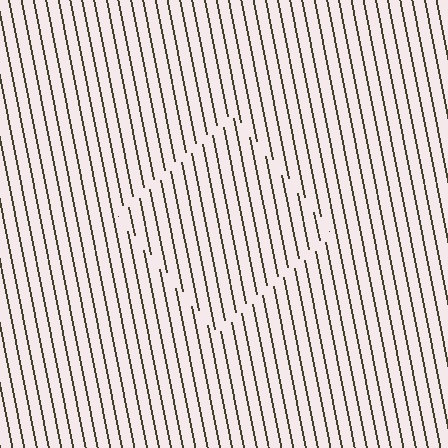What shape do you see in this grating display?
An illusory square. The interior of the shape contains the same grating, shifted by half a period — the contour is defined by the phase discontinuity where line-ends from the inner and outer gratings abut.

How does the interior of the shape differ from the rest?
The interior of the shape contains the same grating, shifted by half a period — the contour is defined by the phase discontinuity where line-ends from the inner and outer gratings abut.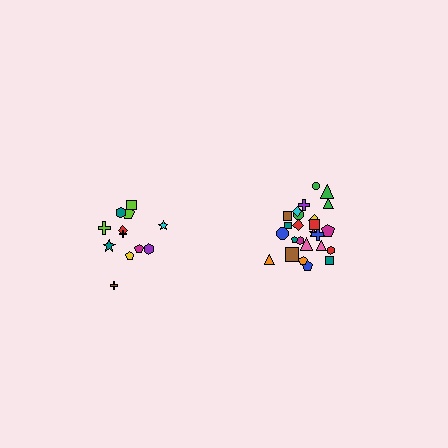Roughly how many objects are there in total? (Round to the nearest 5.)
Roughly 35 objects in total.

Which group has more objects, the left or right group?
The right group.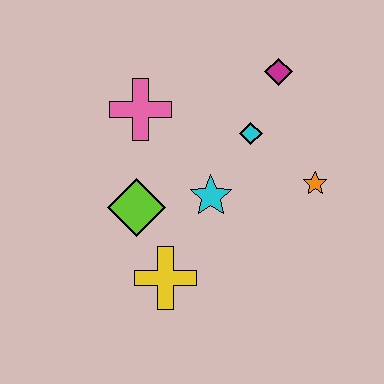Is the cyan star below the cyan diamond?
Yes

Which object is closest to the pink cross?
The lime diamond is closest to the pink cross.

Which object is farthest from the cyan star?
The magenta diamond is farthest from the cyan star.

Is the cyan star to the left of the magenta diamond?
Yes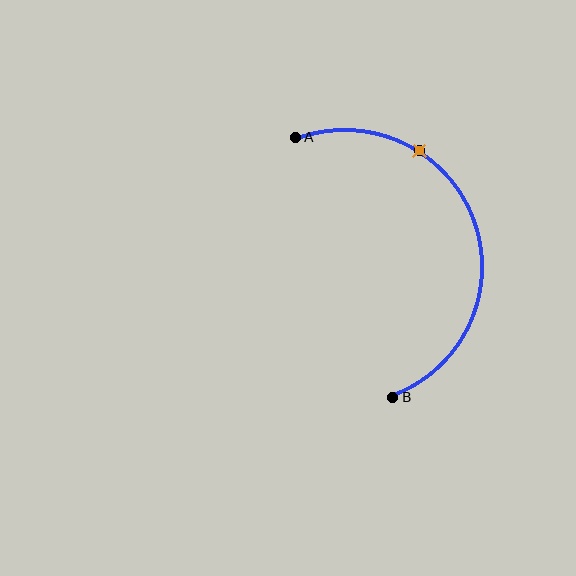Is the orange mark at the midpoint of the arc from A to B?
No. The orange mark lies on the arc but is closer to endpoint A. The arc midpoint would be at the point on the curve equidistant along the arc from both A and B.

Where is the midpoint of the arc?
The arc midpoint is the point on the curve farthest from the straight line joining A and B. It sits to the right of that line.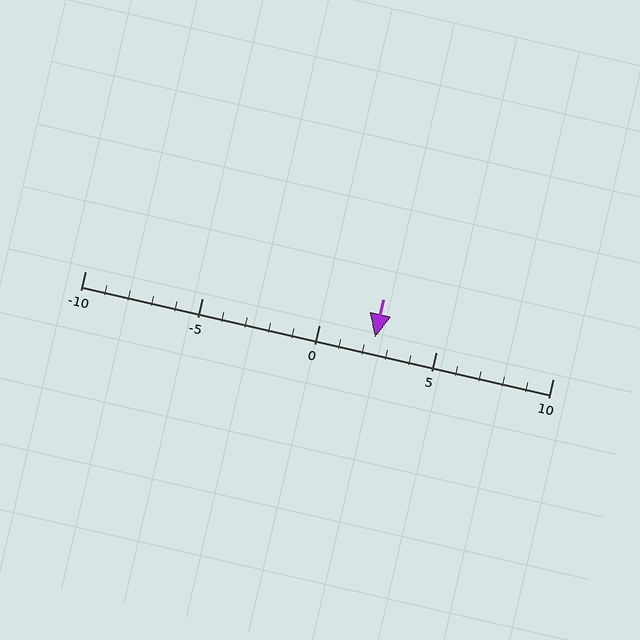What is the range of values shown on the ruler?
The ruler shows values from -10 to 10.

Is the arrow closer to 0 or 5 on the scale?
The arrow is closer to 0.